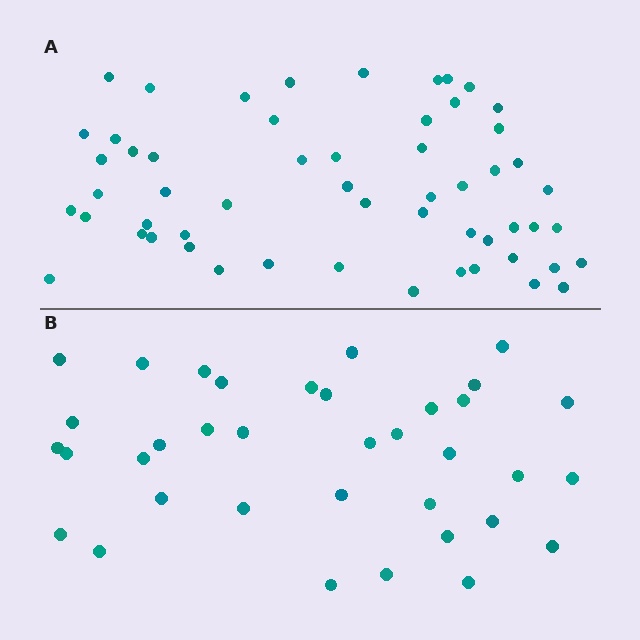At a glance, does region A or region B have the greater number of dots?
Region A (the top region) has more dots.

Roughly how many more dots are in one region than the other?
Region A has approximately 20 more dots than region B.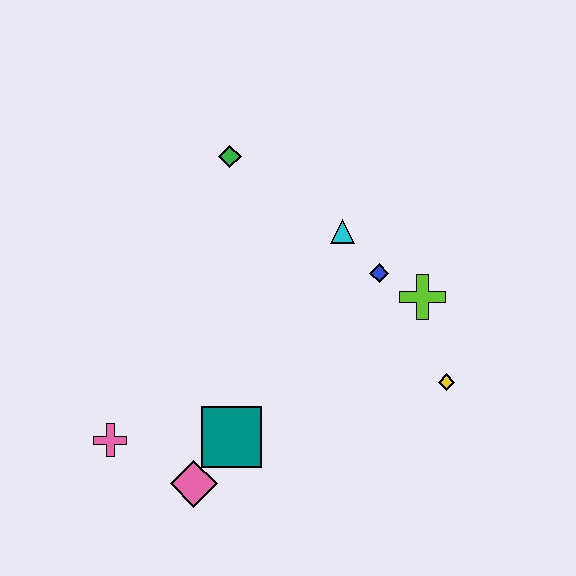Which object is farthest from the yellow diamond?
The pink cross is farthest from the yellow diamond.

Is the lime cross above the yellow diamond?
Yes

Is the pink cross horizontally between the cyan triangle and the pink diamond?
No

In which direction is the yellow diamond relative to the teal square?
The yellow diamond is to the right of the teal square.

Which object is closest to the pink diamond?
The teal square is closest to the pink diamond.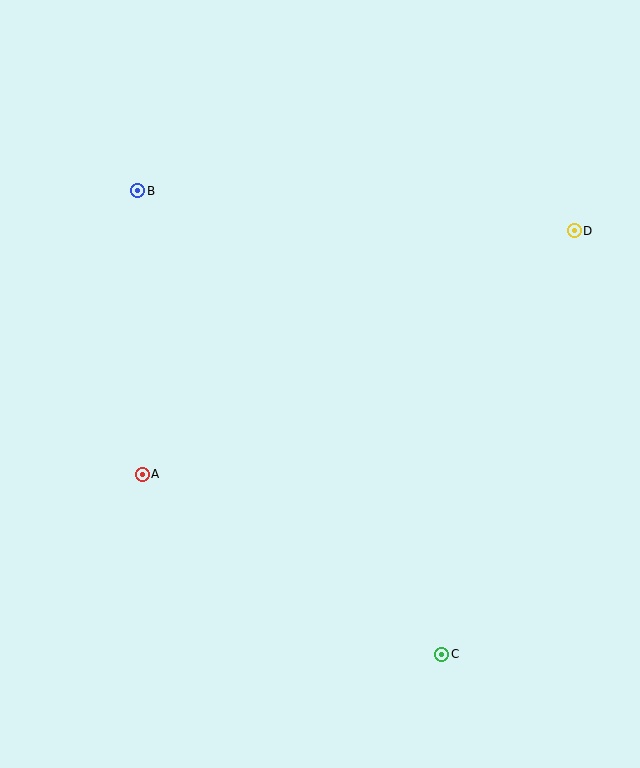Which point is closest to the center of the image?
Point A at (142, 474) is closest to the center.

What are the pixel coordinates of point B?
Point B is at (138, 191).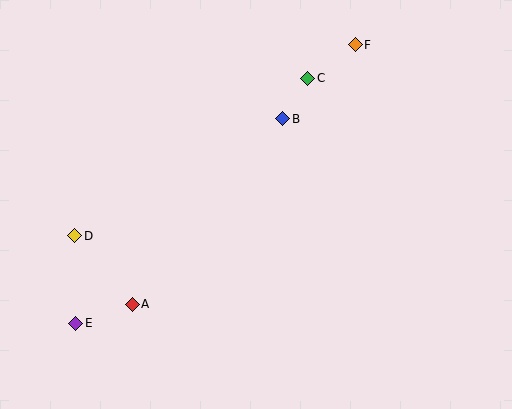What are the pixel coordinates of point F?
Point F is at (355, 45).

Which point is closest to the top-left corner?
Point D is closest to the top-left corner.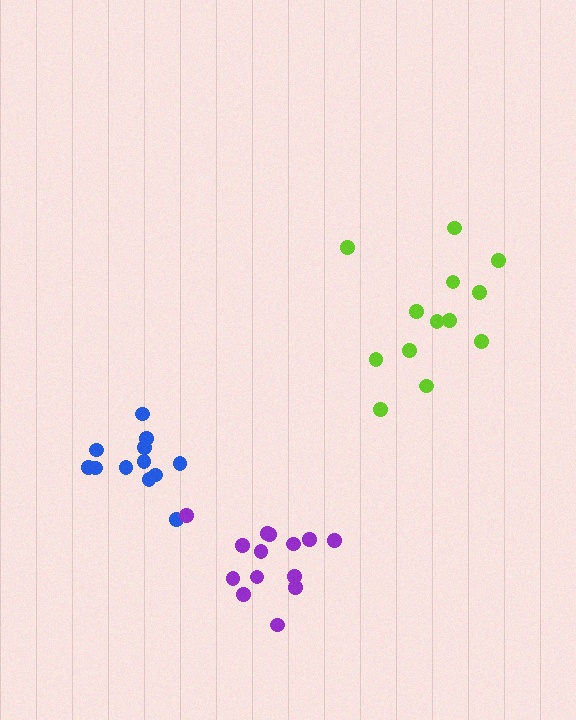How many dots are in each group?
Group 1: 12 dots, Group 2: 14 dots, Group 3: 13 dots (39 total).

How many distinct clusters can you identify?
There are 3 distinct clusters.